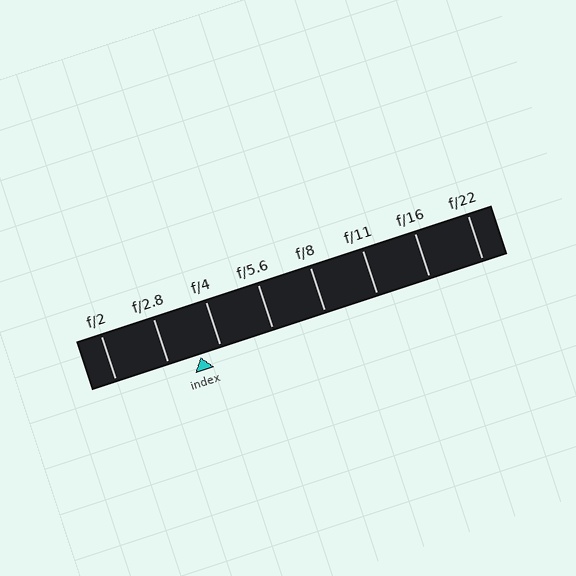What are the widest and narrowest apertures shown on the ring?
The widest aperture shown is f/2 and the narrowest is f/22.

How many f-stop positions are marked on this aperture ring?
There are 8 f-stop positions marked.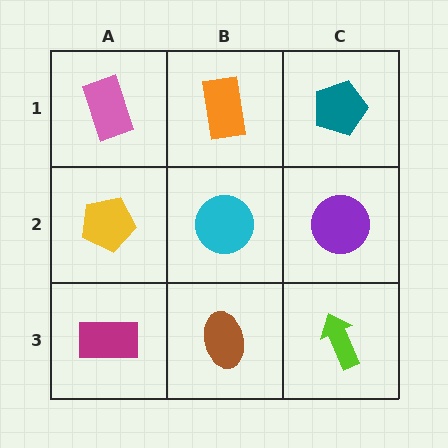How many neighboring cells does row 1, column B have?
3.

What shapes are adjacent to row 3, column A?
A yellow pentagon (row 2, column A), a brown ellipse (row 3, column B).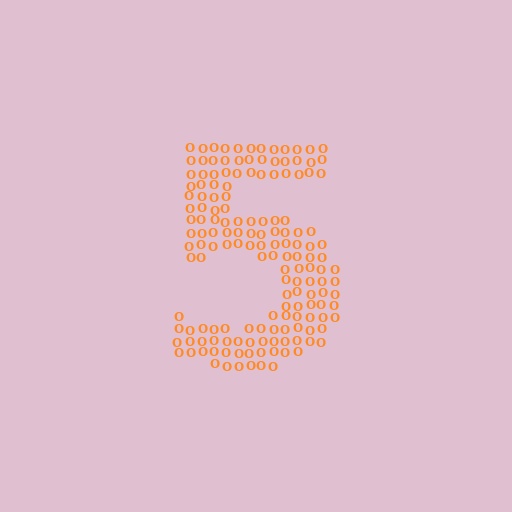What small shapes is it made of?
It is made of small letter O's.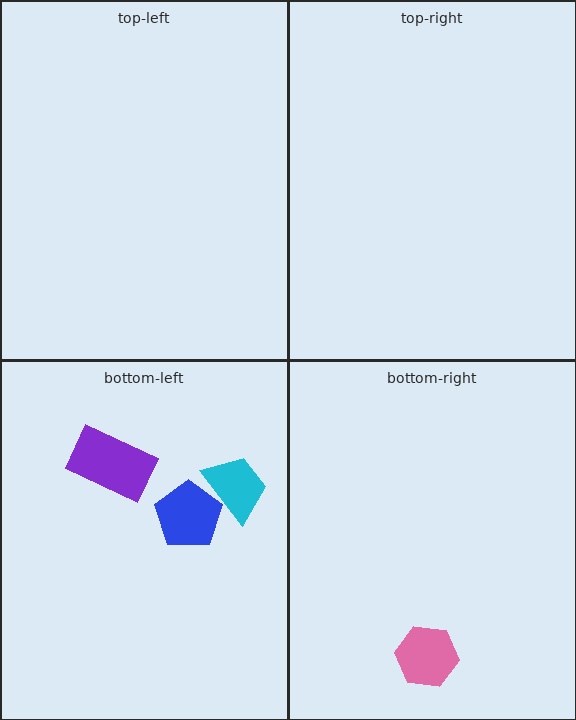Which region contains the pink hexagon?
The bottom-right region.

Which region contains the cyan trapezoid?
The bottom-left region.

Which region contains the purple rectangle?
The bottom-left region.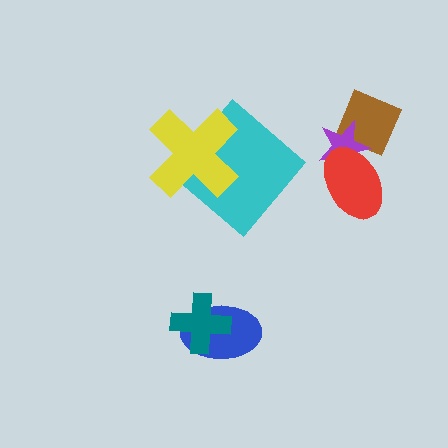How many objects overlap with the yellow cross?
1 object overlaps with the yellow cross.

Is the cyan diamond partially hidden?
Yes, it is partially covered by another shape.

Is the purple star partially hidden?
Yes, it is partially covered by another shape.